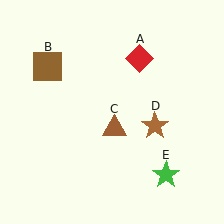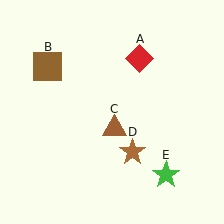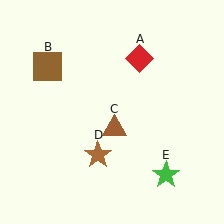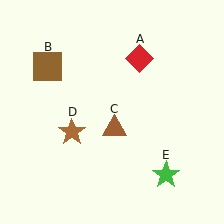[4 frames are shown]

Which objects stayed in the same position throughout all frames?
Red diamond (object A) and brown square (object B) and brown triangle (object C) and green star (object E) remained stationary.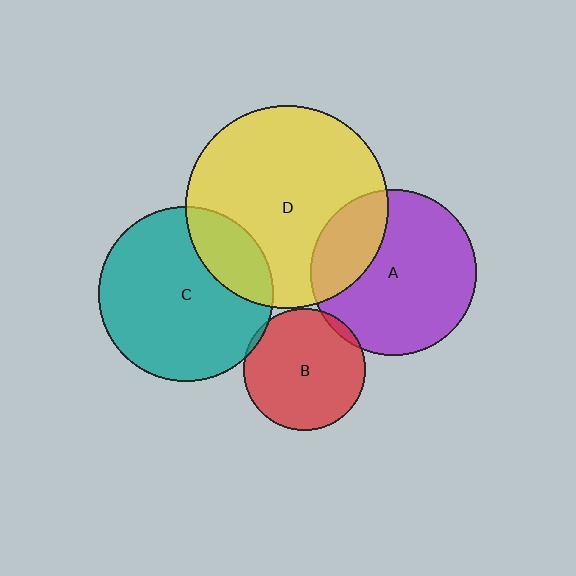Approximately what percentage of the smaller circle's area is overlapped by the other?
Approximately 5%.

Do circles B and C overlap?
Yes.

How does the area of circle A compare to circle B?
Approximately 1.9 times.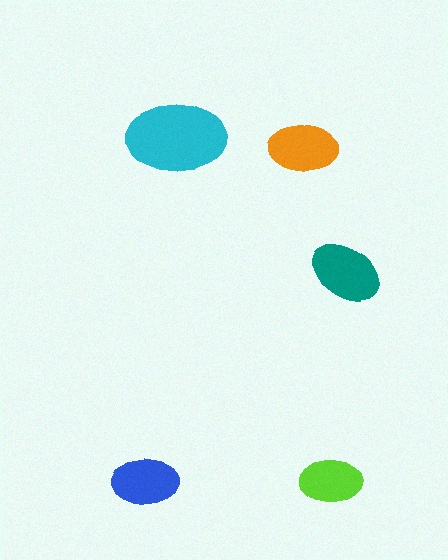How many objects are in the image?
There are 5 objects in the image.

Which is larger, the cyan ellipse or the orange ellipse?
The cyan one.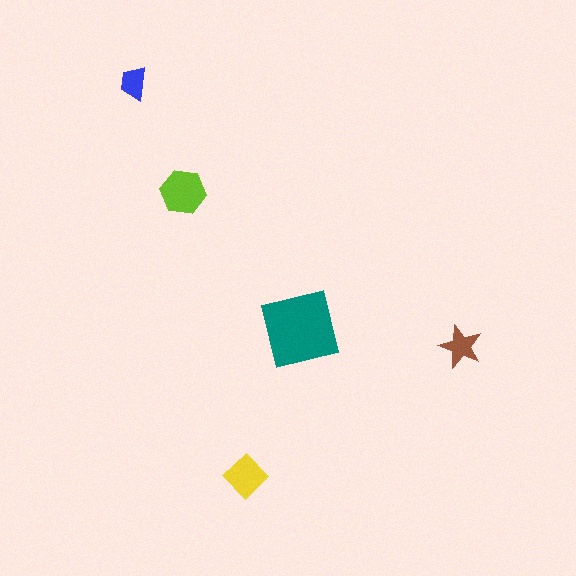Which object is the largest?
The teal square.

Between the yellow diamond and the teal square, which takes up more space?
The teal square.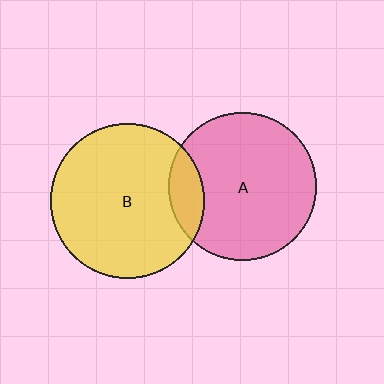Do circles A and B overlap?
Yes.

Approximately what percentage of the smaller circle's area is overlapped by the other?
Approximately 15%.